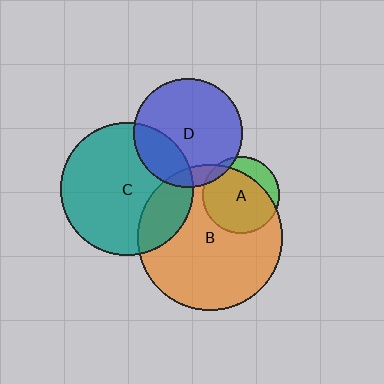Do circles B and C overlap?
Yes.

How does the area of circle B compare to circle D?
Approximately 1.8 times.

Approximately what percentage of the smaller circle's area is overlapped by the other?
Approximately 20%.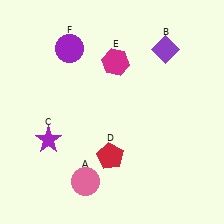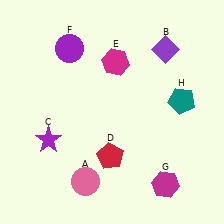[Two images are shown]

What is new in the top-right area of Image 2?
A teal pentagon (H) was added in the top-right area of Image 2.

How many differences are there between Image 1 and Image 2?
There are 2 differences between the two images.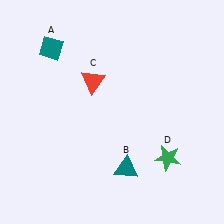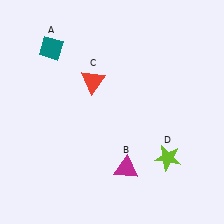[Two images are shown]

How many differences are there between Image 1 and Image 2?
There are 2 differences between the two images.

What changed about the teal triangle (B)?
In Image 1, B is teal. In Image 2, it changed to magenta.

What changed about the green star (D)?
In Image 1, D is green. In Image 2, it changed to lime.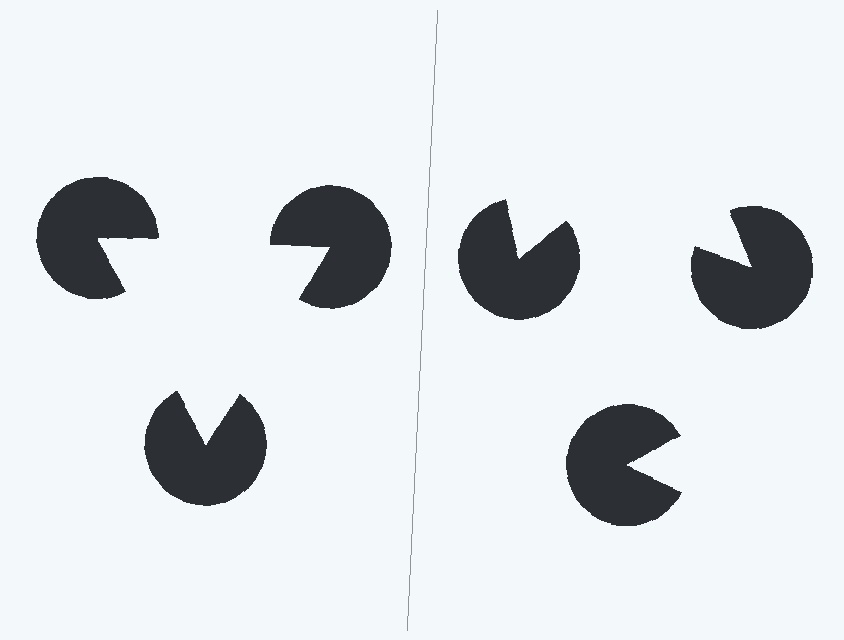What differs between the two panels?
The pac-man discs are positioned identically on both sides; only the wedge orientations differ. On the left they align to a triangle; on the right they are misaligned.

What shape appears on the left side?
An illusory triangle.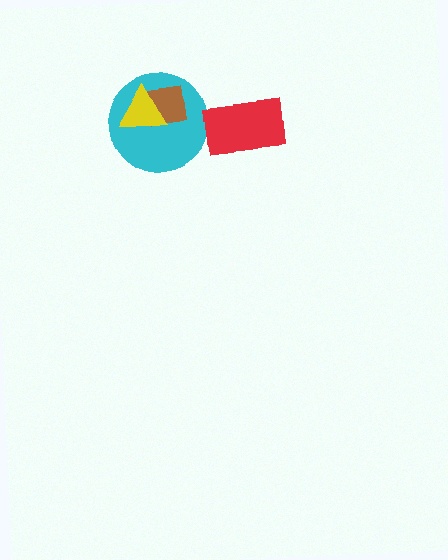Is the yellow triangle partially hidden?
No, no other shape covers it.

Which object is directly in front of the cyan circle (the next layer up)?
The brown square is directly in front of the cyan circle.